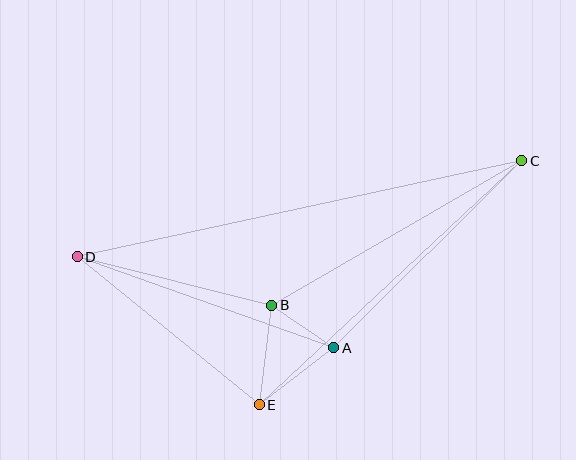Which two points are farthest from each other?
Points C and D are farthest from each other.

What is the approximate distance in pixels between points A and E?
The distance between A and E is approximately 94 pixels.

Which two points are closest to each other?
Points A and B are closest to each other.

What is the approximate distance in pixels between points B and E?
The distance between B and E is approximately 100 pixels.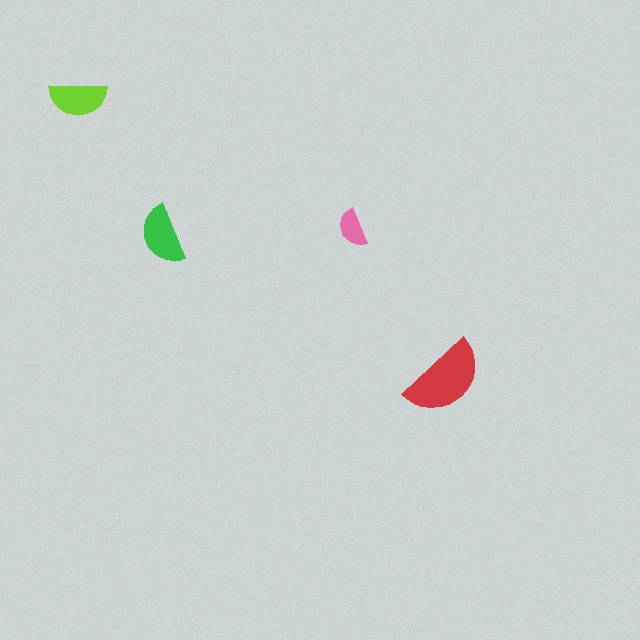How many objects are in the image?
There are 4 objects in the image.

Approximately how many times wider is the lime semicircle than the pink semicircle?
About 1.5 times wider.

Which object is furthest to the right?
The red semicircle is rightmost.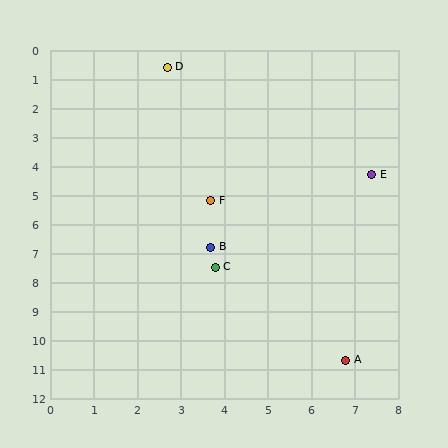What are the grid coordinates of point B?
Point B is at approximately (3.7, 6.8).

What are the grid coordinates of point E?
Point E is at approximately (7.4, 4.3).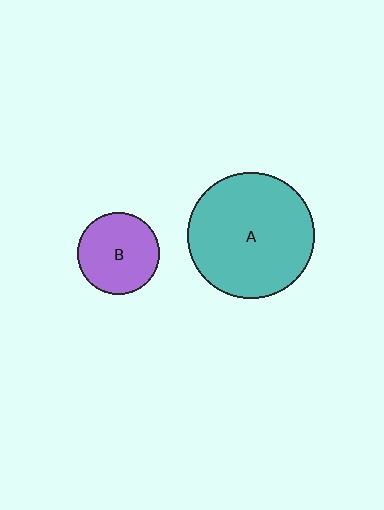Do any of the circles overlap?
No, none of the circles overlap.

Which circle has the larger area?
Circle A (teal).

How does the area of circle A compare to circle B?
Approximately 2.4 times.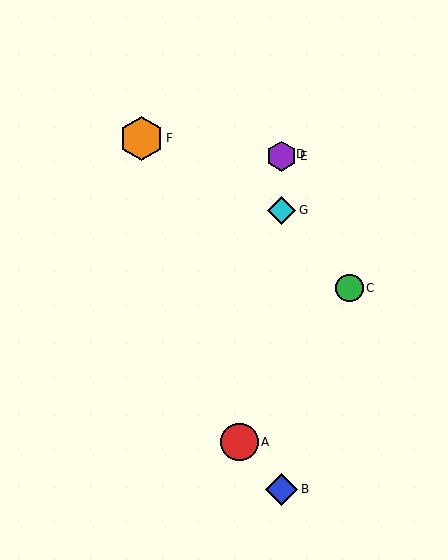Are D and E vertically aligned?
Yes, both are at x≈282.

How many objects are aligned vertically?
4 objects (B, D, E, G) are aligned vertically.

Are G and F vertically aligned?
No, G is at x≈282 and F is at x≈141.